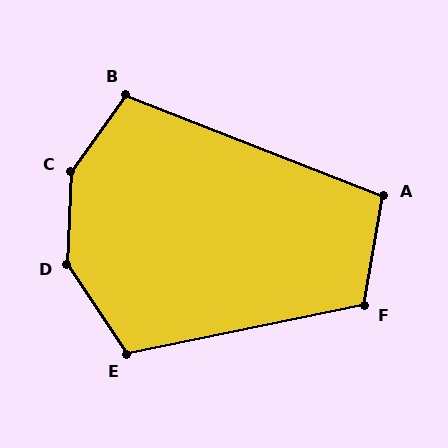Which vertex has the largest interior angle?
C, at approximately 146 degrees.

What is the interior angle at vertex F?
Approximately 112 degrees (obtuse).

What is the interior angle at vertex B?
Approximately 104 degrees (obtuse).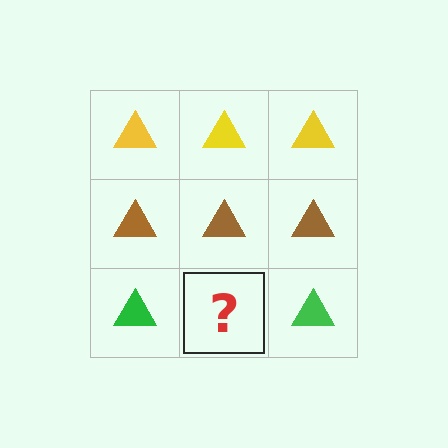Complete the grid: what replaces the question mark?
The question mark should be replaced with a green triangle.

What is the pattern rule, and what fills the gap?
The rule is that each row has a consistent color. The gap should be filled with a green triangle.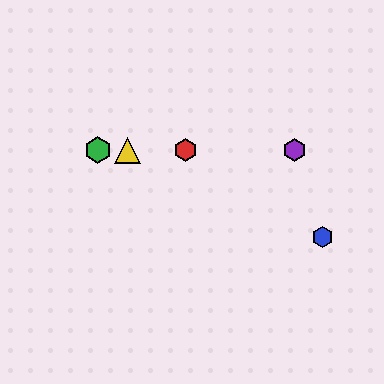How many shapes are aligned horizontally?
4 shapes (the red hexagon, the green hexagon, the yellow triangle, the purple hexagon) are aligned horizontally.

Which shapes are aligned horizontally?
The red hexagon, the green hexagon, the yellow triangle, the purple hexagon are aligned horizontally.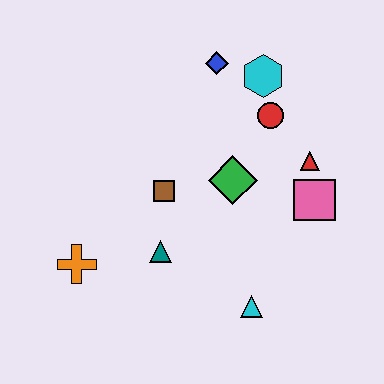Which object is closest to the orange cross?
The teal triangle is closest to the orange cross.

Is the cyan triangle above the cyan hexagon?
No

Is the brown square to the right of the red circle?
No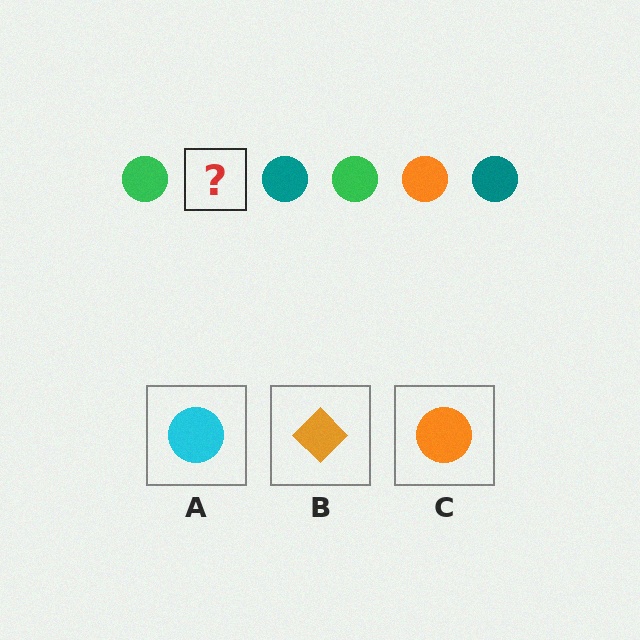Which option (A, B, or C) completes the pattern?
C.